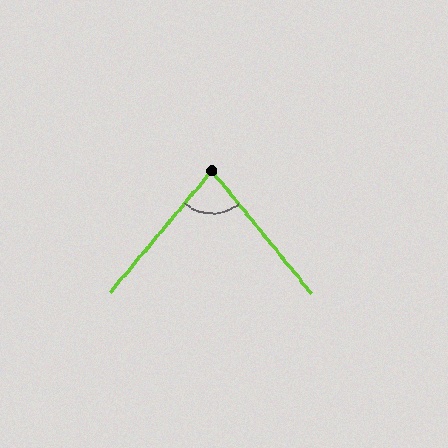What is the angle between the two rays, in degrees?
Approximately 79 degrees.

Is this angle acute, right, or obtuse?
It is acute.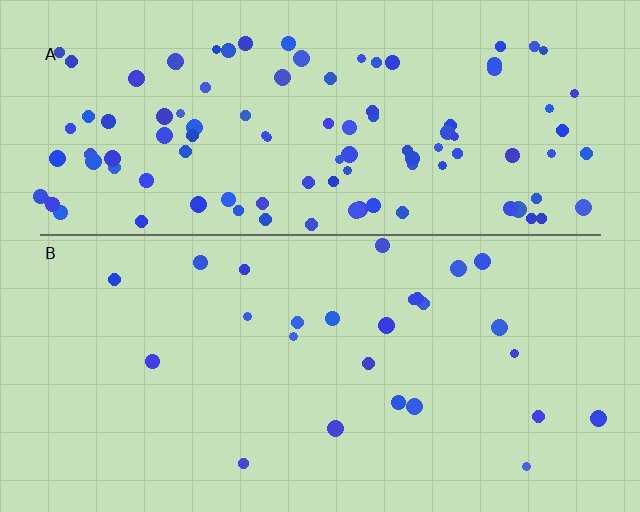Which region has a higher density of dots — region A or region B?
A (the top).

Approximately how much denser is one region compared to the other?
Approximately 4.2× — region A over region B.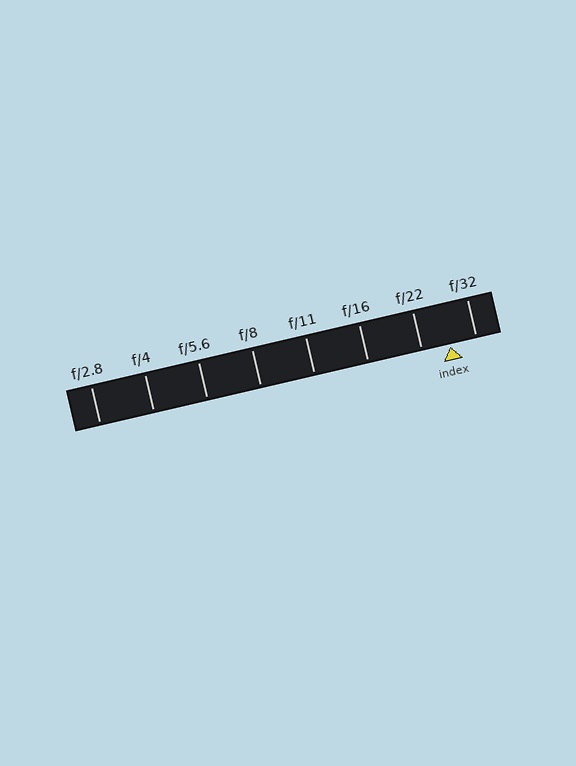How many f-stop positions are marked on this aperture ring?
There are 8 f-stop positions marked.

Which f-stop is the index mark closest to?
The index mark is closest to f/32.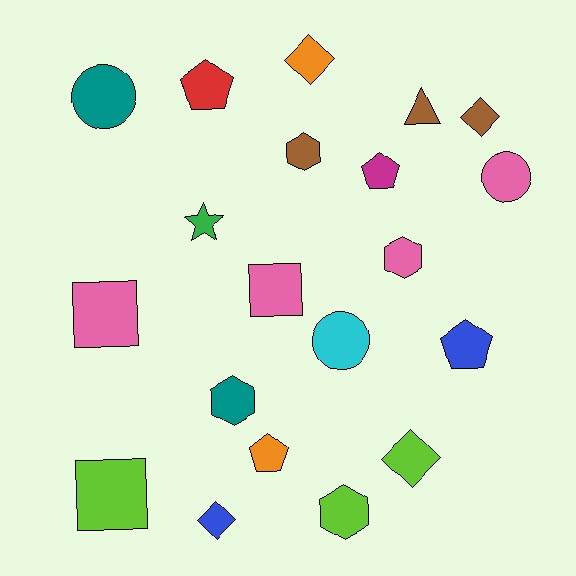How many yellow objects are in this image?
There are no yellow objects.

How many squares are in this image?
There are 3 squares.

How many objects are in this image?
There are 20 objects.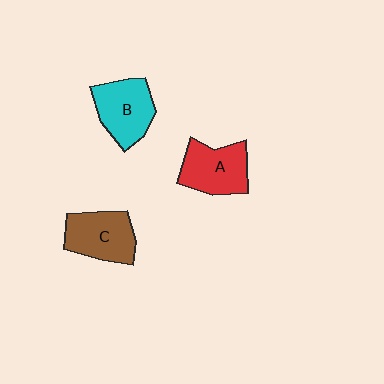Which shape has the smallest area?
Shape C (brown).